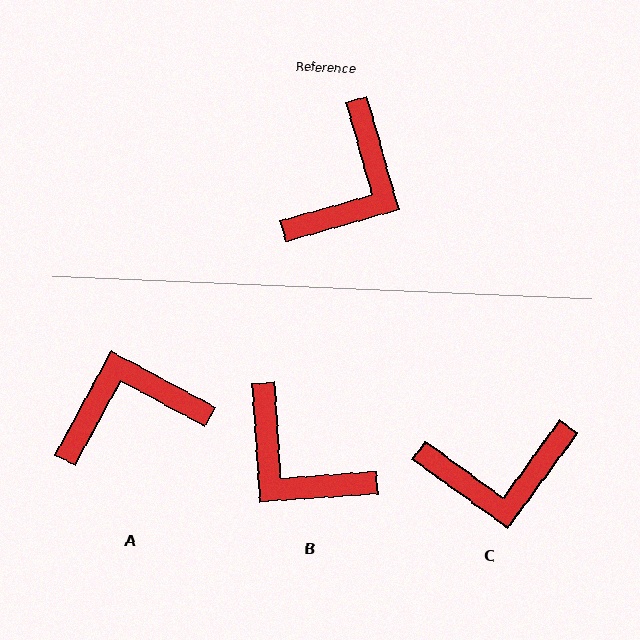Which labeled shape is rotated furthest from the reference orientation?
A, about 136 degrees away.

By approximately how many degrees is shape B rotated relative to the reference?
Approximately 102 degrees clockwise.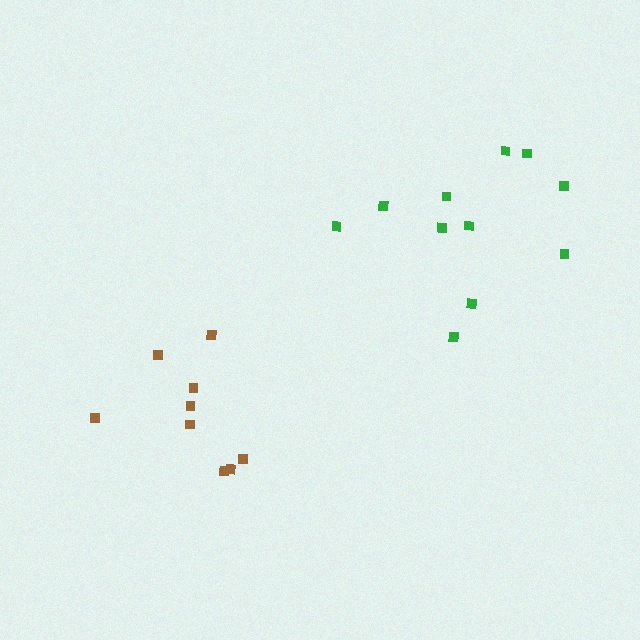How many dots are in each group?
Group 1: 11 dots, Group 2: 9 dots (20 total).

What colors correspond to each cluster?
The clusters are colored: green, brown.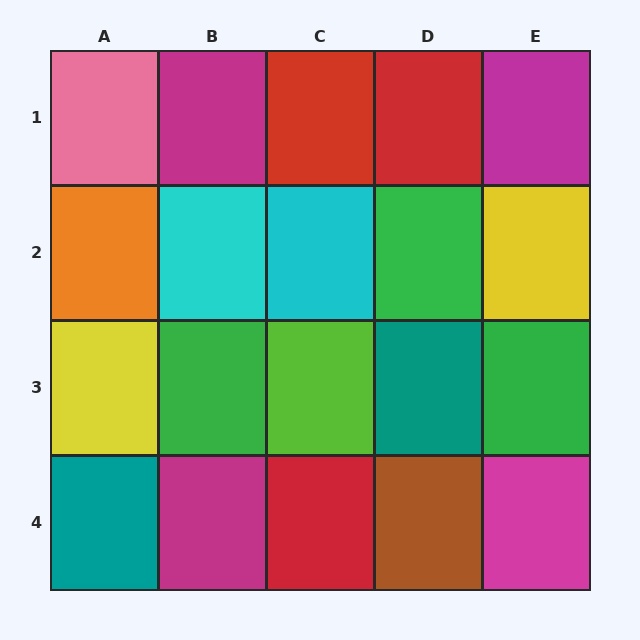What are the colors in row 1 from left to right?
Pink, magenta, red, red, magenta.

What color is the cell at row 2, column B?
Cyan.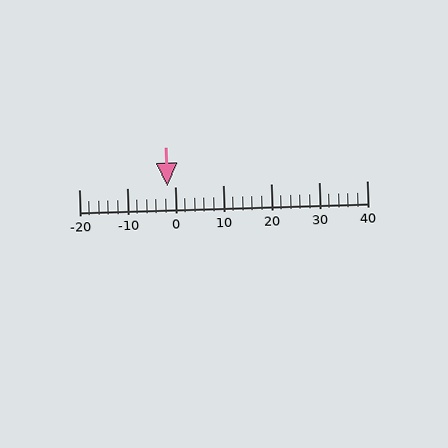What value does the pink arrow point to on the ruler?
The pink arrow points to approximately -2.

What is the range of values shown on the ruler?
The ruler shows values from -20 to 40.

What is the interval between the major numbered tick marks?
The major tick marks are spaced 10 units apart.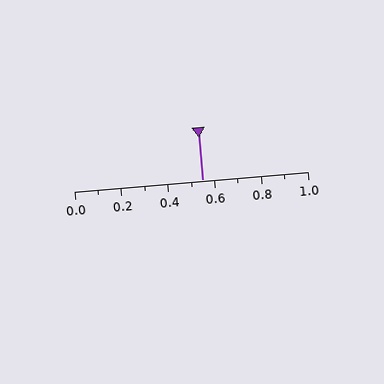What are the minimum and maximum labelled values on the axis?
The axis runs from 0.0 to 1.0.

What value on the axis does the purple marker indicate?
The marker indicates approximately 0.55.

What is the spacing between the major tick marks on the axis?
The major ticks are spaced 0.2 apart.